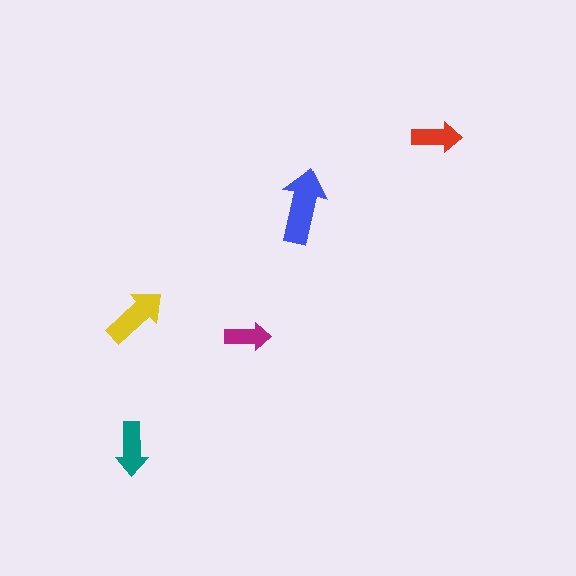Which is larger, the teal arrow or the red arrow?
The teal one.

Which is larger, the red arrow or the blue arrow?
The blue one.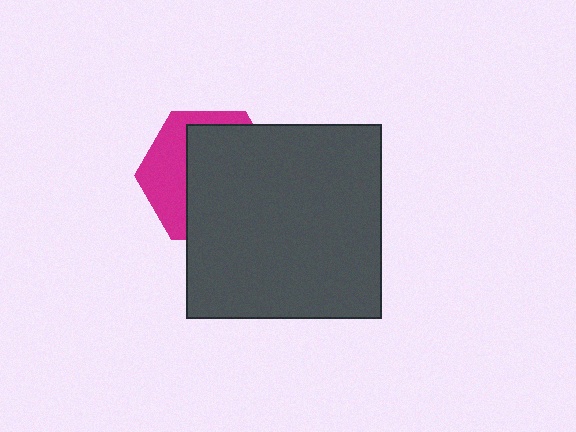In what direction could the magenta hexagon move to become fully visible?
The magenta hexagon could move left. That would shift it out from behind the dark gray square entirely.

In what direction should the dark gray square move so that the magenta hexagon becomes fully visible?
The dark gray square should move right. That is the shortest direction to clear the overlap and leave the magenta hexagon fully visible.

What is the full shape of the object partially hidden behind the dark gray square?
The partially hidden object is a magenta hexagon.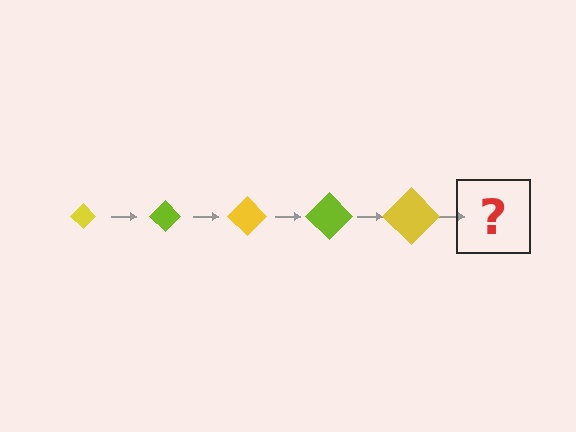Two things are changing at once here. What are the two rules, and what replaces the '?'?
The two rules are that the diamond grows larger each step and the color cycles through yellow and lime. The '?' should be a lime diamond, larger than the previous one.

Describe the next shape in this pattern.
It should be a lime diamond, larger than the previous one.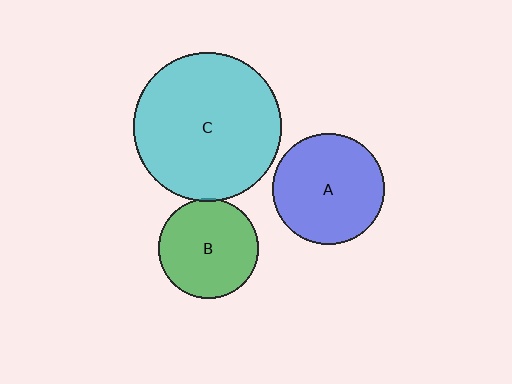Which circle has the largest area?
Circle C (cyan).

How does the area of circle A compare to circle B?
Approximately 1.3 times.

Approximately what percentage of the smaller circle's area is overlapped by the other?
Approximately 5%.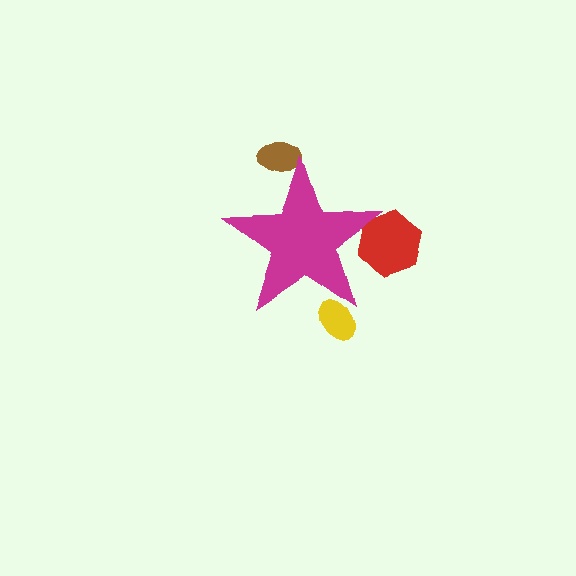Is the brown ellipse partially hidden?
Yes, the brown ellipse is partially hidden behind the magenta star.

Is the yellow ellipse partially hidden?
Yes, the yellow ellipse is partially hidden behind the magenta star.